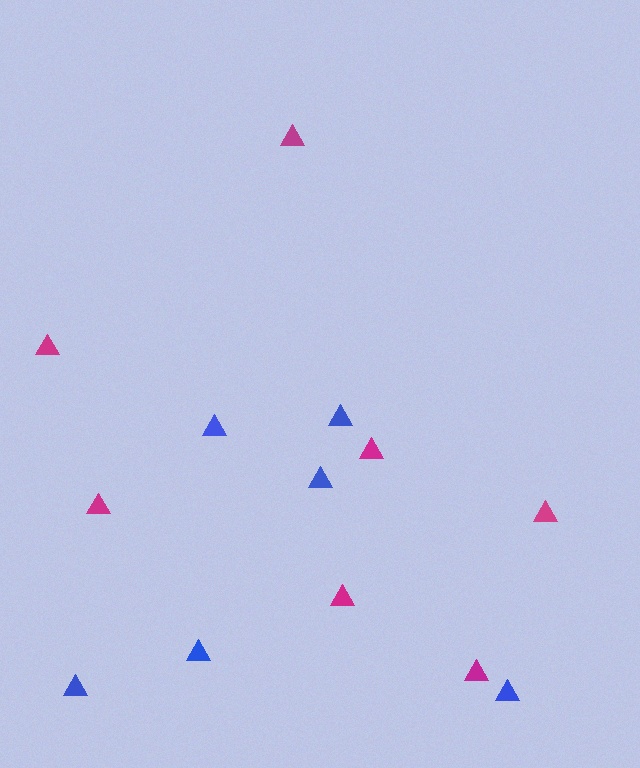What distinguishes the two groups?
There are 2 groups: one group of blue triangles (6) and one group of magenta triangles (7).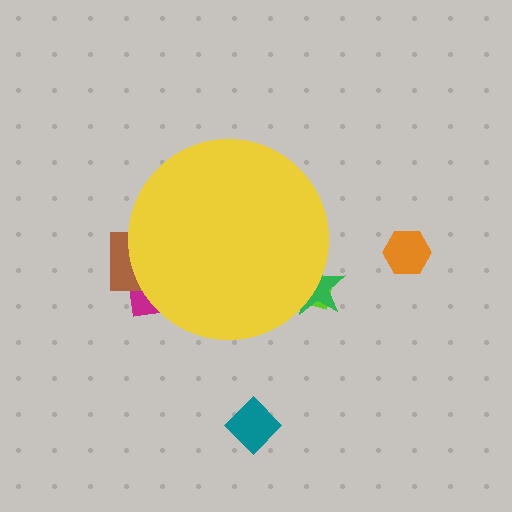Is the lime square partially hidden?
Yes, the lime square is partially hidden behind the yellow circle.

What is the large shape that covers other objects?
A yellow circle.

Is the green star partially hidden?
Yes, the green star is partially hidden behind the yellow circle.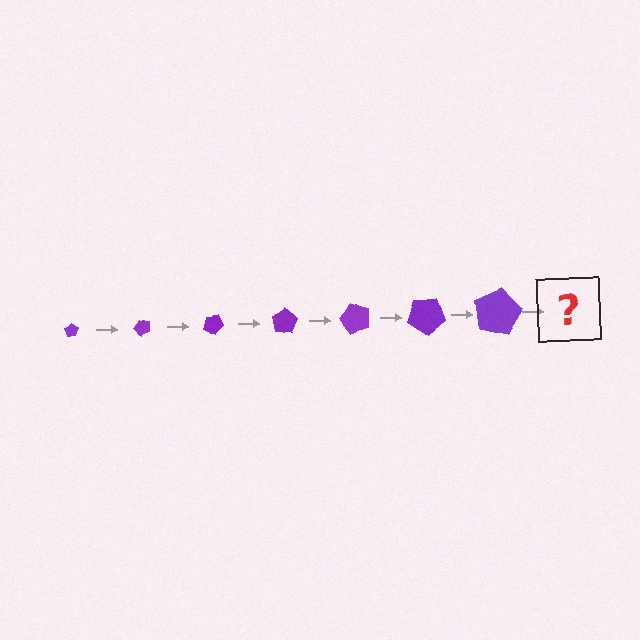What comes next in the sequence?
The next element should be a pentagon, larger than the previous one and rotated 350 degrees from the start.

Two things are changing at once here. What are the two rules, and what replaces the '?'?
The two rules are that the pentagon grows larger each step and it rotates 50 degrees each step. The '?' should be a pentagon, larger than the previous one and rotated 350 degrees from the start.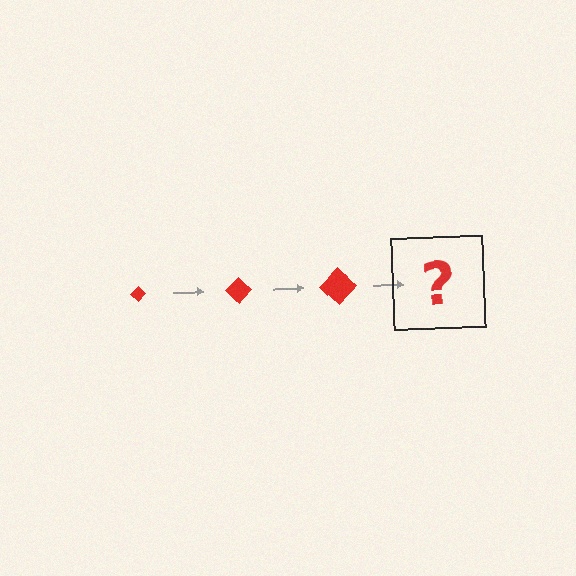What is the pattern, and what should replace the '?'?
The pattern is that the diamond gets progressively larger each step. The '?' should be a red diamond, larger than the previous one.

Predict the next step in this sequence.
The next step is a red diamond, larger than the previous one.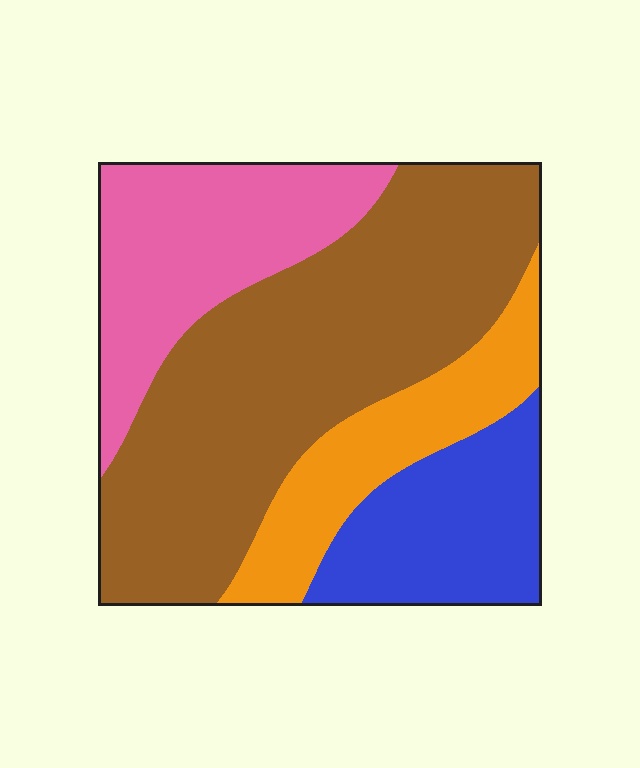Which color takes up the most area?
Brown, at roughly 45%.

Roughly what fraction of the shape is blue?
Blue covers roughly 15% of the shape.